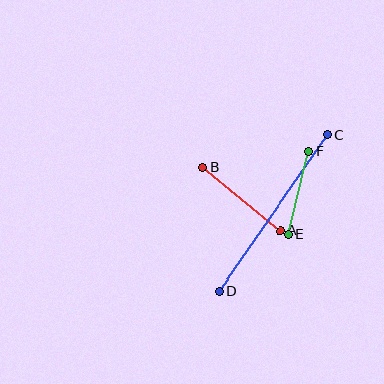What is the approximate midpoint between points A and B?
The midpoint is at approximately (242, 199) pixels.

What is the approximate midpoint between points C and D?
The midpoint is at approximately (273, 213) pixels.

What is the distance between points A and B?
The distance is approximately 101 pixels.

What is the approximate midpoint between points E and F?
The midpoint is at approximately (298, 193) pixels.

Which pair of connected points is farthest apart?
Points C and D are farthest apart.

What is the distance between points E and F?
The distance is approximately 86 pixels.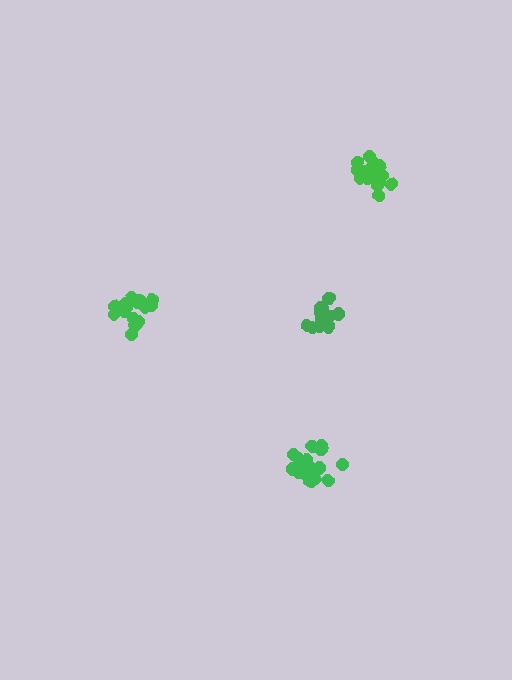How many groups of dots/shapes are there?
There are 4 groups.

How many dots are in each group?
Group 1: 15 dots, Group 2: 19 dots, Group 3: 19 dots, Group 4: 15 dots (68 total).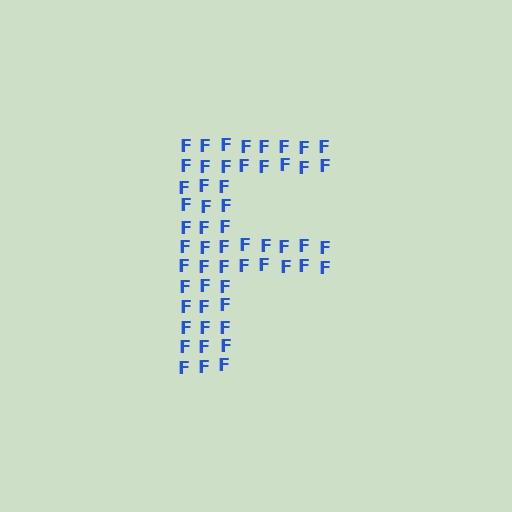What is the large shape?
The large shape is the letter F.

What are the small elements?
The small elements are letter F's.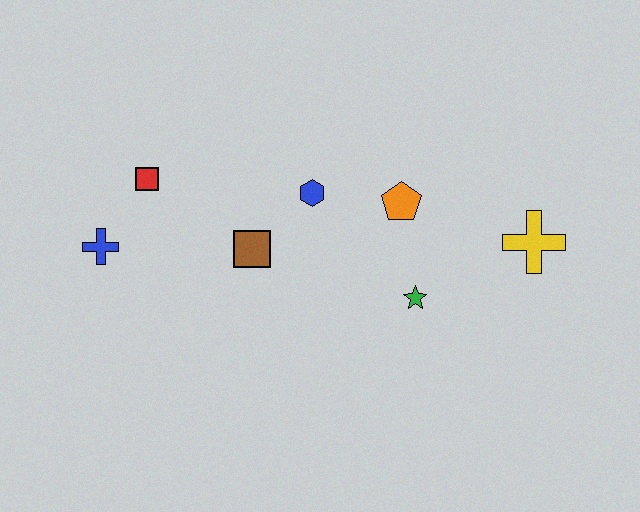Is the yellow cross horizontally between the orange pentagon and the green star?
No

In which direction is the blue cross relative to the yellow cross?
The blue cross is to the left of the yellow cross.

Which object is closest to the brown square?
The blue hexagon is closest to the brown square.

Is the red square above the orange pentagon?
Yes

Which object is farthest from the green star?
The blue cross is farthest from the green star.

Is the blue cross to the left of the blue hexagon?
Yes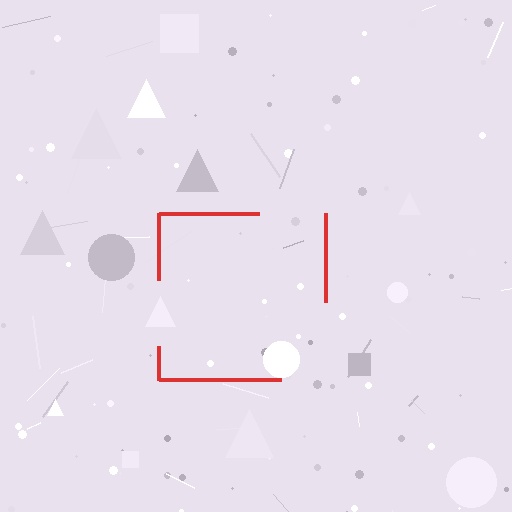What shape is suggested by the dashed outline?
The dashed outline suggests a square.